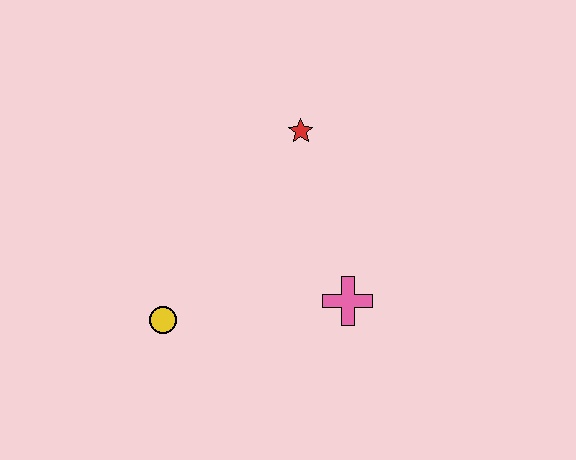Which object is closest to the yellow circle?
The pink cross is closest to the yellow circle.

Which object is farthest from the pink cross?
The yellow circle is farthest from the pink cross.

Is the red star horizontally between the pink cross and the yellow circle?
Yes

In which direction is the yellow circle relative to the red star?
The yellow circle is below the red star.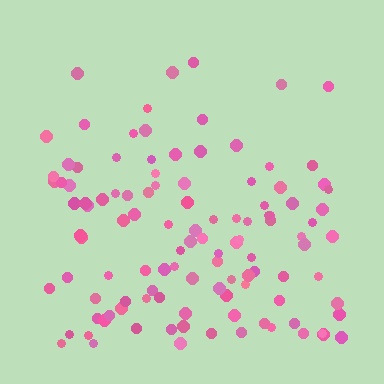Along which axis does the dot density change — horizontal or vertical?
Vertical.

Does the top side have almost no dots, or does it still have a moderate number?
Still a moderate number, just noticeably fewer than the bottom.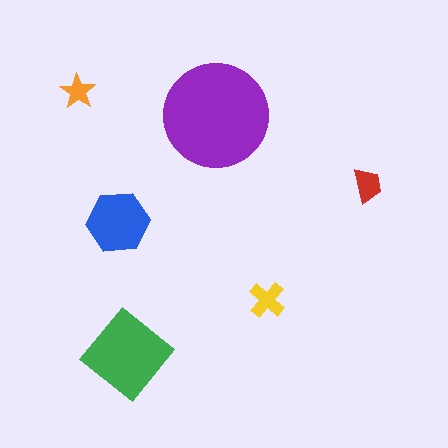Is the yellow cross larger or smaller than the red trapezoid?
Larger.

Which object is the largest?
The purple circle.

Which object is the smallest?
The orange star.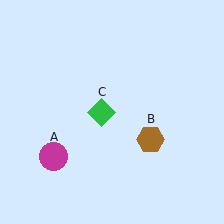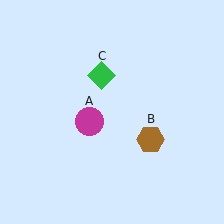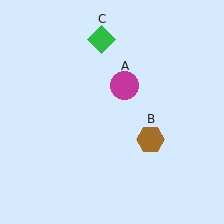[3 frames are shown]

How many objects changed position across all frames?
2 objects changed position: magenta circle (object A), green diamond (object C).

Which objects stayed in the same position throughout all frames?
Brown hexagon (object B) remained stationary.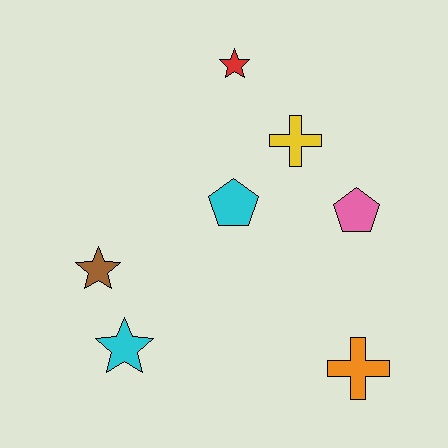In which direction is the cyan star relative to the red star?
The cyan star is below the red star.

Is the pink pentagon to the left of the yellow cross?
No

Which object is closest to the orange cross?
The pink pentagon is closest to the orange cross.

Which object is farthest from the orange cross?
The red star is farthest from the orange cross.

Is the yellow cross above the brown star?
Yes